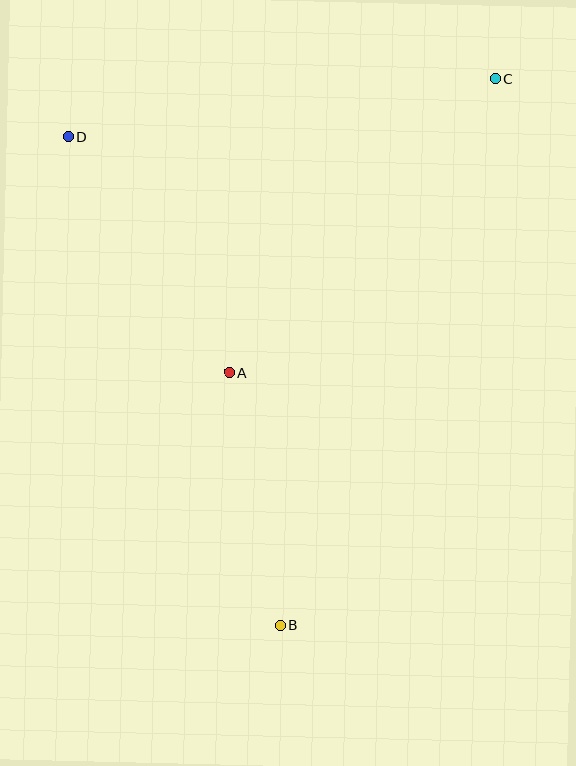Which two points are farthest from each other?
Points B and C are farthest from each other.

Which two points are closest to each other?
Points A and B are closest to each other.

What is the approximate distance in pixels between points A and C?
The distance between A and C is approximately 396 pixels.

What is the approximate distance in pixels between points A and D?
The distance between A and D is approximately 286 pixels.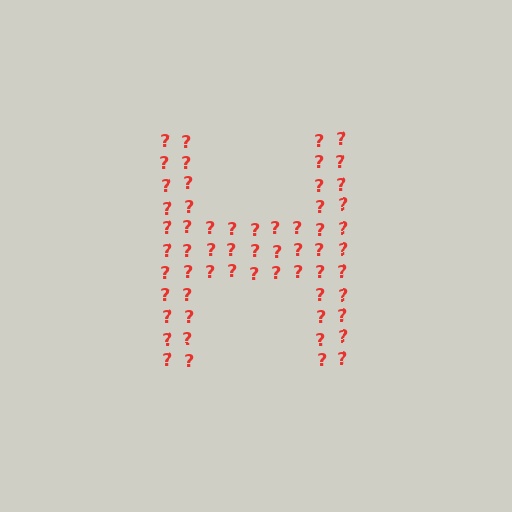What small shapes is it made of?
It is made of small question marks.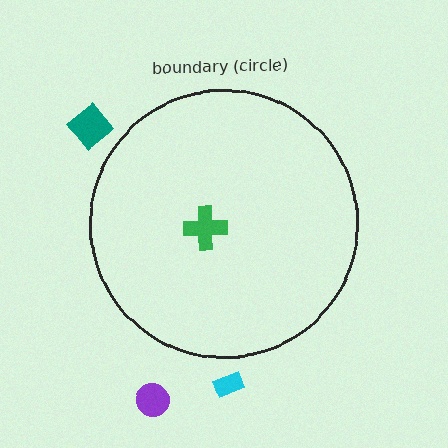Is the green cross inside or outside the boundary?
Inside.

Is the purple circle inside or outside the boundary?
Outside.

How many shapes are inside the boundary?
1 inside, 3 outside.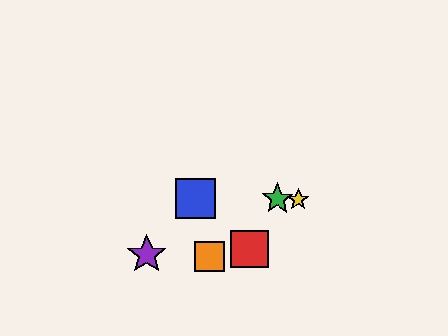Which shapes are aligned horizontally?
The blue square, the green star, the yellow star are aligned horizontally.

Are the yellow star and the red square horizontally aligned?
No, the yellow star is at y≈199 and the red square is at y≈249.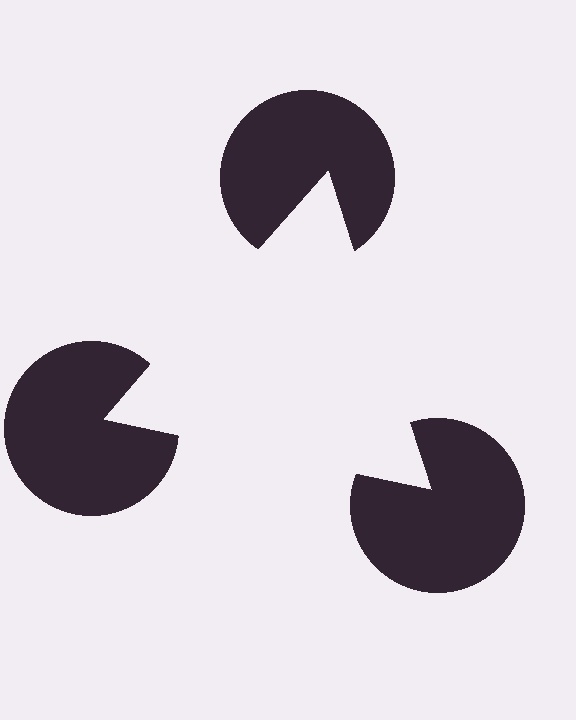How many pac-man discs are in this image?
There are 3 — one at each vertex of the illusory triangle.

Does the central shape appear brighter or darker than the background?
It typically appears slightly brighter than the background, even though no actual brightness change is drawn.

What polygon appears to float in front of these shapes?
An illusory triangle — its edges are inferred from the aligned wedge cuts in the pac-man discs, not physically drawn.